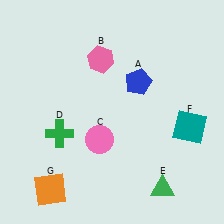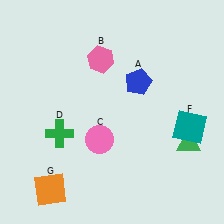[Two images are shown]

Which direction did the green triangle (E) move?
The green triangle (E) moved up.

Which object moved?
The green triangle (E) moved up.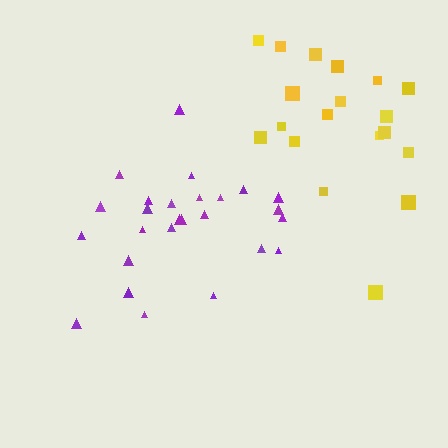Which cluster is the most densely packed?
Purple.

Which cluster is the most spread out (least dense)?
Yellow.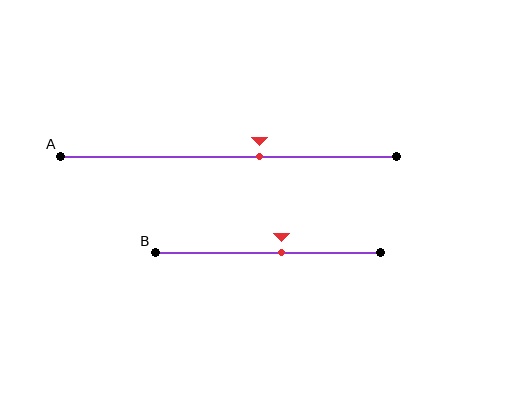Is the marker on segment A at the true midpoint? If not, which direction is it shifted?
No, the marker on segment A is shifted to the right by about 9% of the segment length.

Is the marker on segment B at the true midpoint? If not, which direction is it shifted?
No, the marker on segment B is shifted to the right by about 6% of the segment length.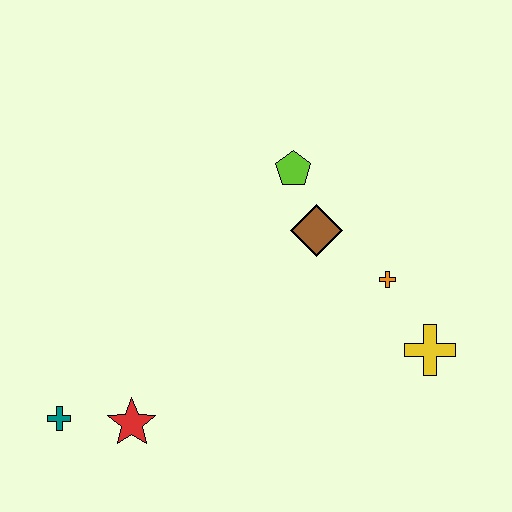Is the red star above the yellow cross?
No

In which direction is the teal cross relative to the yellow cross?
The teal cross is to the left of the yellow cross.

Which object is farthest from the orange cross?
The teal cross is farthest from the orange cross.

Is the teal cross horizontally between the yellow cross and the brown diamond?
No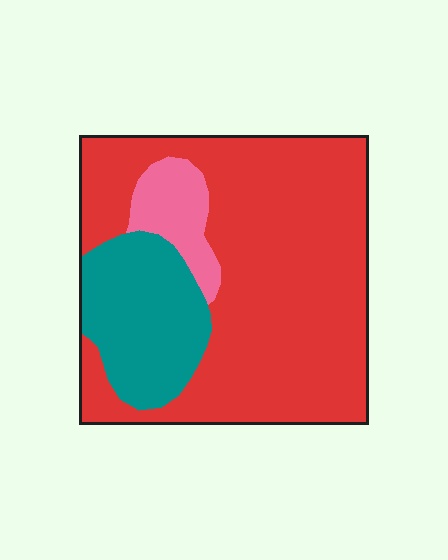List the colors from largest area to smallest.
From largest to smallest: red, teal, pink.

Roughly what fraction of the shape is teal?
Teal takes up between a sixth and a third of the shape.